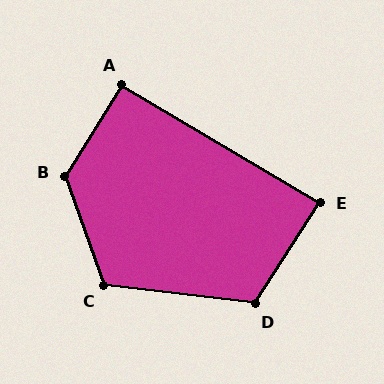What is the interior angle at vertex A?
Approximately 91 degrees (approximately right).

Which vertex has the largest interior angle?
B, at approximately 128 degrees.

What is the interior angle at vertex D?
Approximately 116 degrees (obtuse).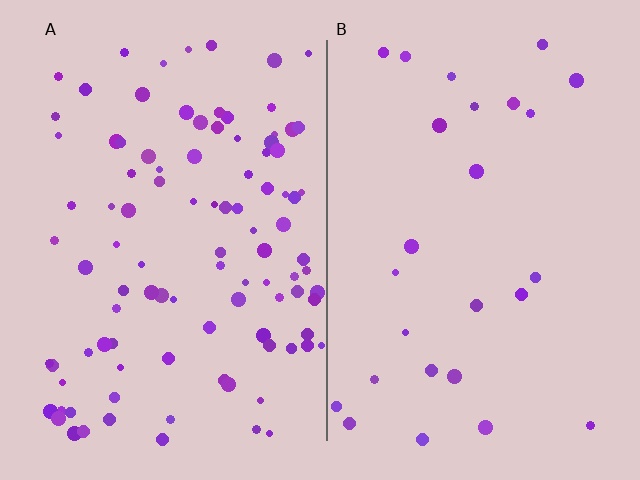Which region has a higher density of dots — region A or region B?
A (the left).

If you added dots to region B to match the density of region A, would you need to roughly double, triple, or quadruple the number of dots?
Approximately quadruple.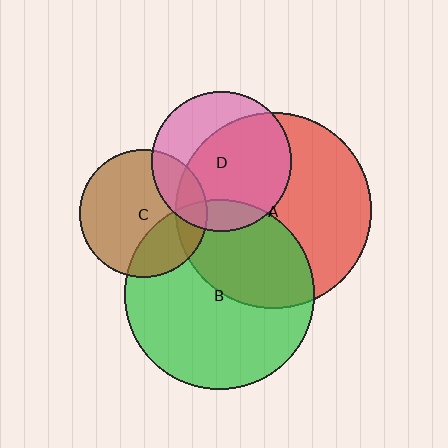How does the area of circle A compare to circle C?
Approximately 2.4 times.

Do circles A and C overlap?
Yes.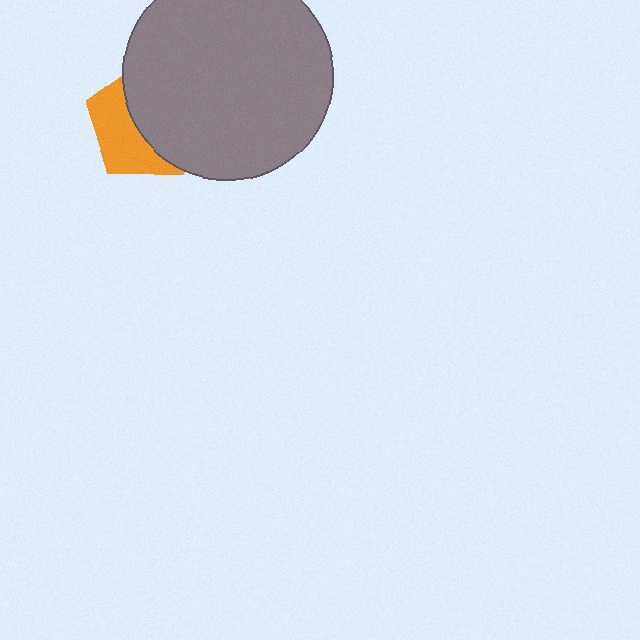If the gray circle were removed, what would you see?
You would see the complete orange pentagon.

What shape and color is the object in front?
The object in front is a gray circle.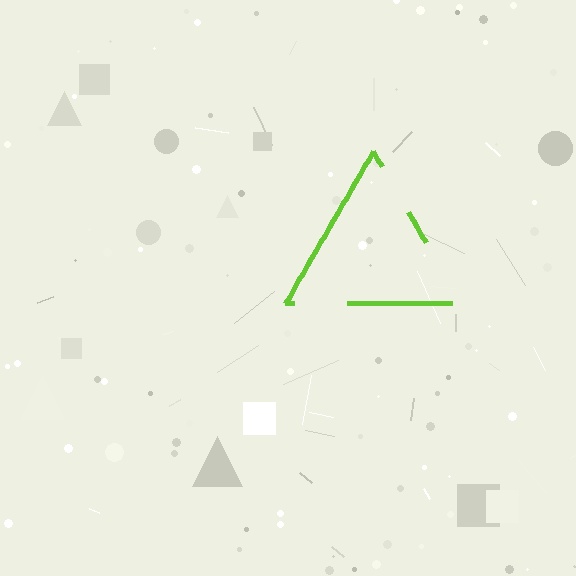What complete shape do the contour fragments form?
The contour fragments form a triangle.